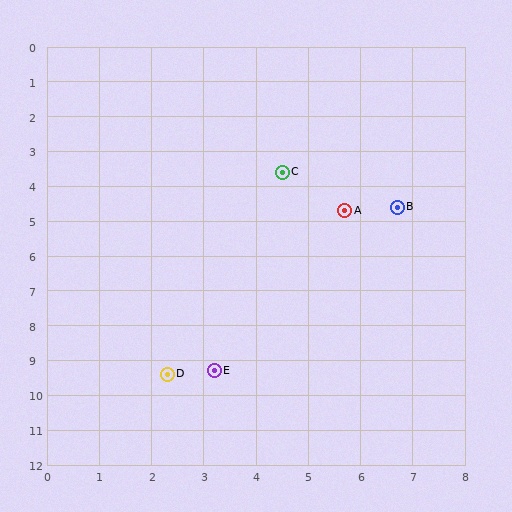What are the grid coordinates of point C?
Point C is at approximately (4.5, 3.6).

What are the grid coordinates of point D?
Point D is at approximately (2.3, 9.4).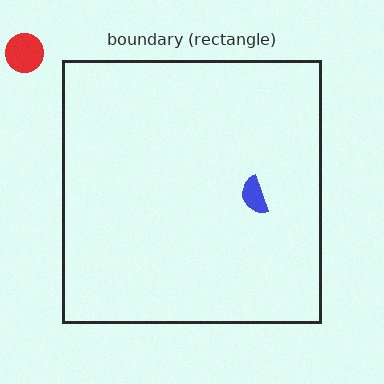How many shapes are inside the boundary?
1 inside, 1 outside.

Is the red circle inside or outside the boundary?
Outside.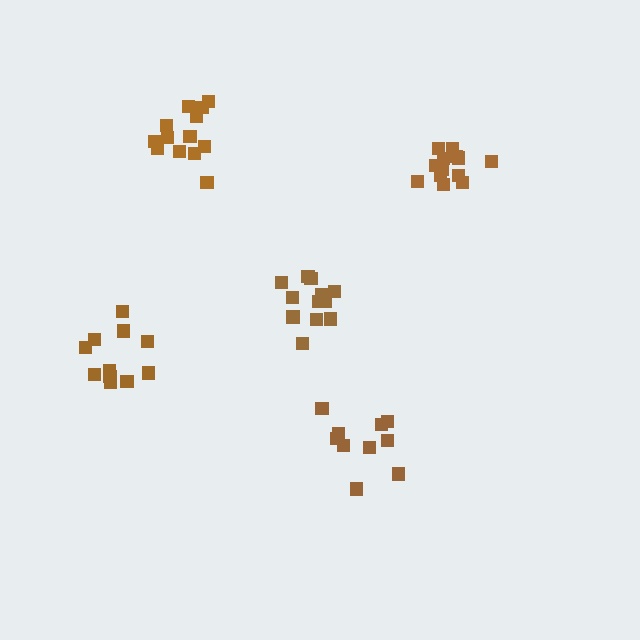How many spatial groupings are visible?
There are 5 spatial groupings.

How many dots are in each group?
Group 1: 12 dots, Group 2: 11 dots, Group 3: 10 dots, Group 4: 13 dots, Group 5: 13 dots (59 total).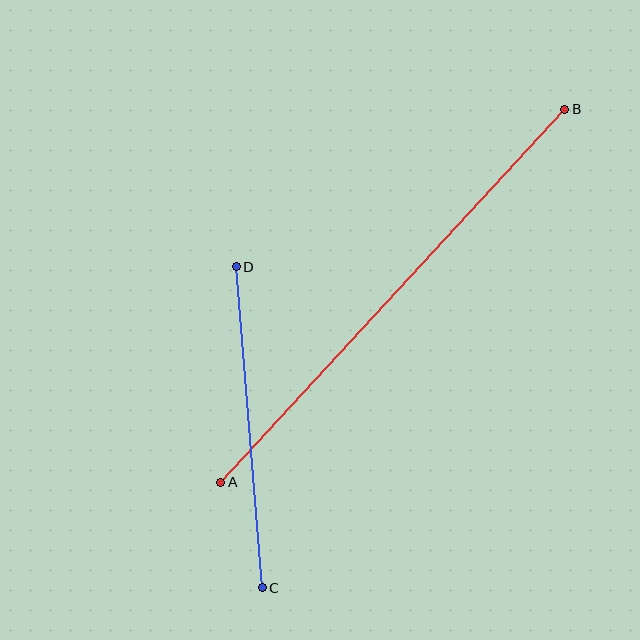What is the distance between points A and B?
The distance is approximately 508 pixels.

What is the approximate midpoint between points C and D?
The midpoint is at approximately (249, 427) pixels.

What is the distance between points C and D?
The distance is approximately 322 pixels.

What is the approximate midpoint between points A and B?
The midpoint is at approximately (393, 296) pixels.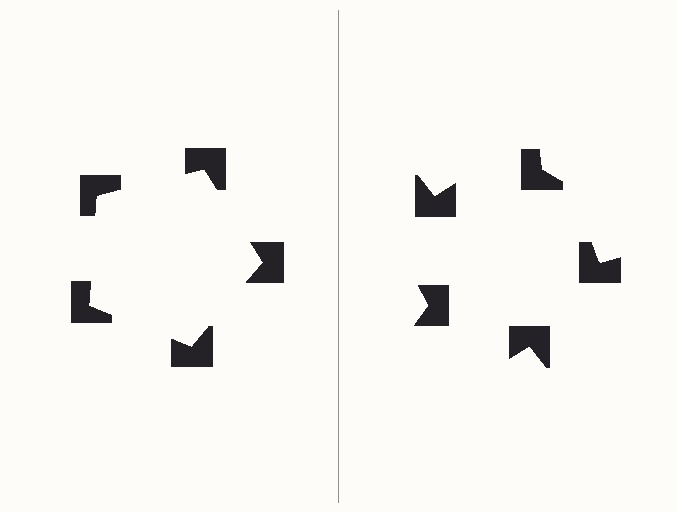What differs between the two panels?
The notched squares are positioned identically on both sides; only the wedge orientations differ. On the left they align to a pentagon; on the right they are misaligned.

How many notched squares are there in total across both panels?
10 — 5 on each side.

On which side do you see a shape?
An illusory pentagon appears on the left side. On the right side the wedge cuts are rotated, so no coherent shape forms.